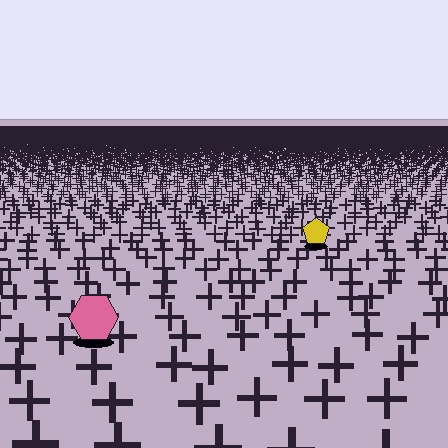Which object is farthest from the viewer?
The yellow pentagon is farthest from the viewer. It appears smaller and the ground texture around it is denser.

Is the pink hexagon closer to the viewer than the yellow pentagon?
Yes. The pink hexagon is closer — you can tell from the texture gradient: the ground texture is coarser near it.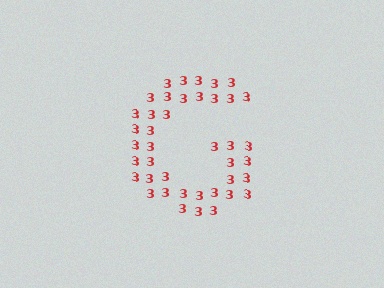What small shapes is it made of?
It is made of small digit 3's.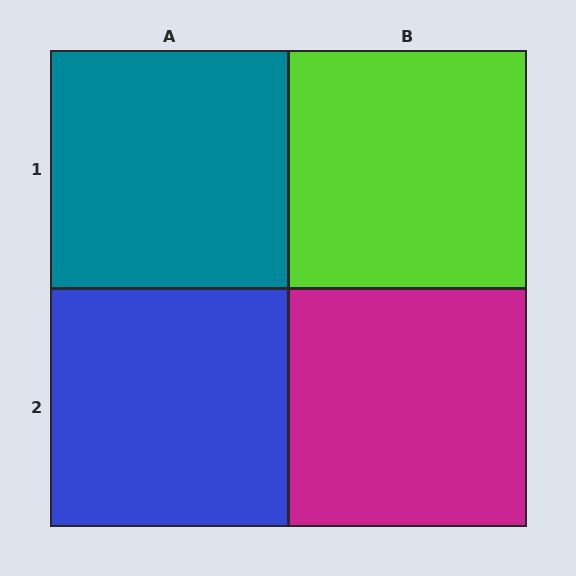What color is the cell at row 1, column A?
Teal.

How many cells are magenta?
1 cell is magenta.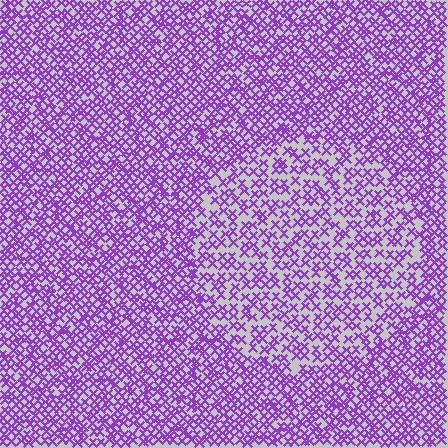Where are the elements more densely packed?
The elements are more densely packed outside the circle boundary.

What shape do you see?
I see a circle.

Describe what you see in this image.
The image contains small purple elements arranged at two different densities. A circle-shaped region is visible where the elements are less densely packed than the surrounding area.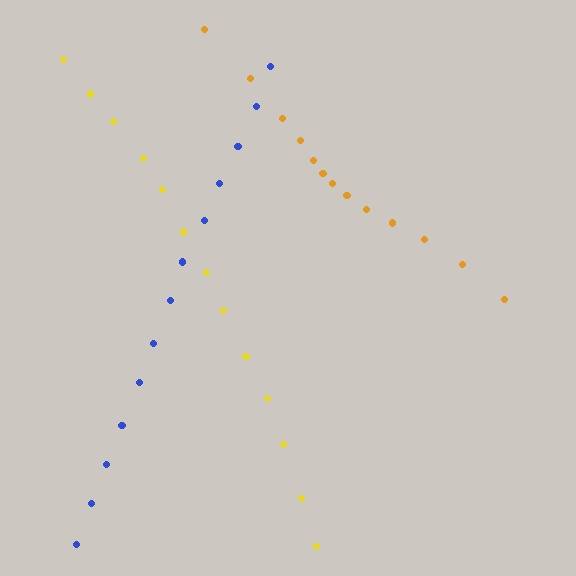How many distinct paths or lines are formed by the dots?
There are 3 distinct paths.